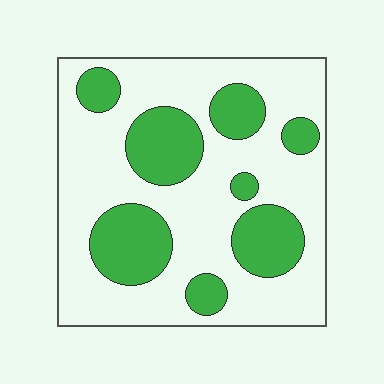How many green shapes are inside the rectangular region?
8.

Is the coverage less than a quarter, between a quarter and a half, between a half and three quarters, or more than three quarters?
Between a quarter and a half.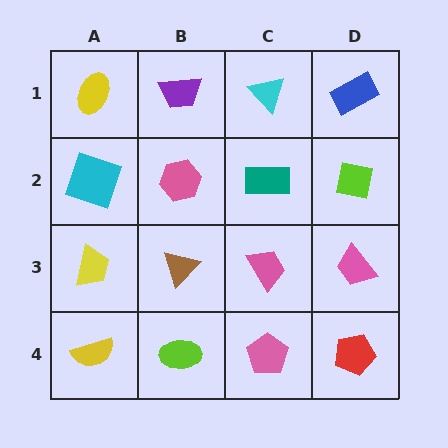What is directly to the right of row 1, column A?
A purple trapezoid.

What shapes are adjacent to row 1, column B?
A pink hexagon (row 2, column B), a yellow ellipse (row 1, column A), a cyan triangle (row 1, column C).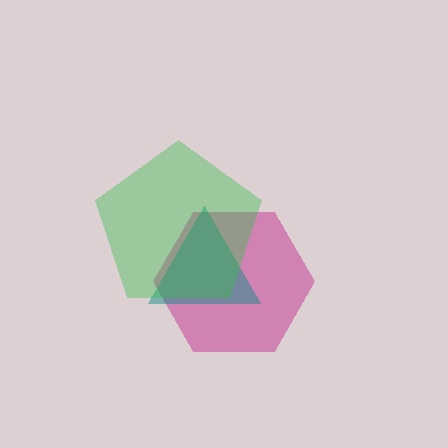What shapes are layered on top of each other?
The layered shapes are: a magenta hexagon, a teal triangle, a green pentagon.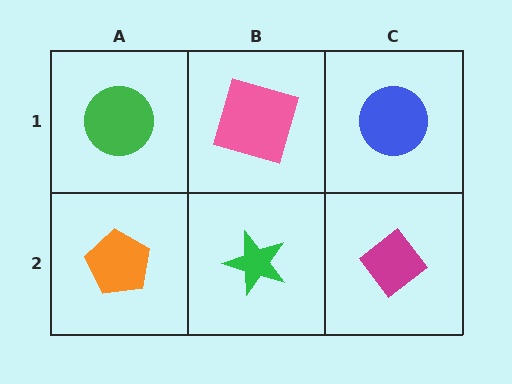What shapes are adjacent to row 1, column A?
An orange pentagon (row 2, column A), a pink square (row 1, column B).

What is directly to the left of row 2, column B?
An orange pentagon.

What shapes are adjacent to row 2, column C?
A blue circle (row 1, column C), a green star (row 2, column B).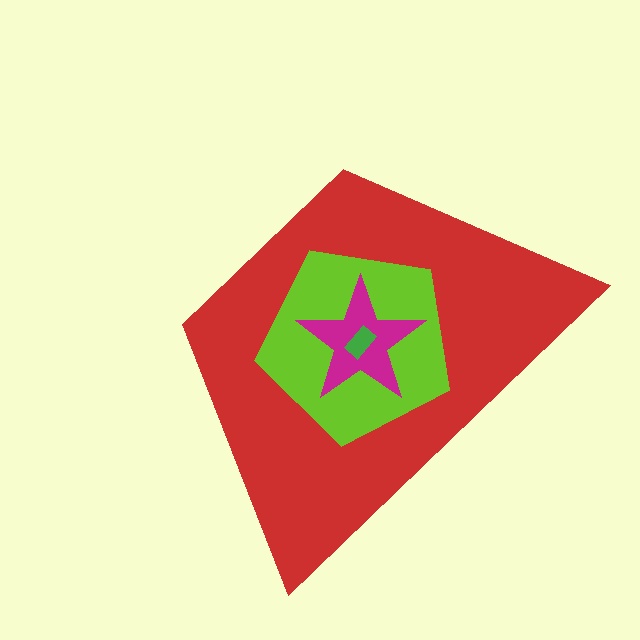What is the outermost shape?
The red trapezoid.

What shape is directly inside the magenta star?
The green rectangle.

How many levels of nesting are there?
4.